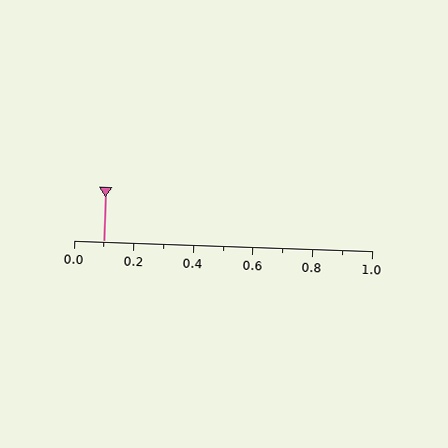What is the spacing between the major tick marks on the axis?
The major ticks are spaced 0.2 apart.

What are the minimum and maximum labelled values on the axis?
The axis runs from 0.0 to 1.0.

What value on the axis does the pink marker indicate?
The marker indicates approximately 0.1.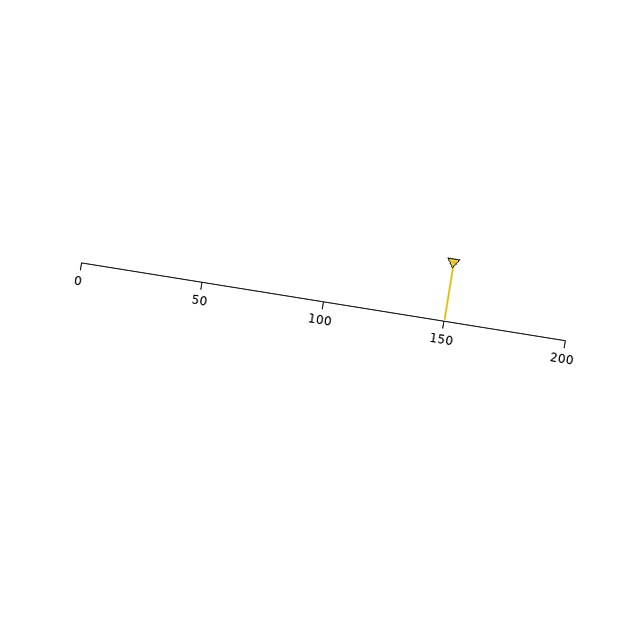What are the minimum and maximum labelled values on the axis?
The axis runs from 0 to 200.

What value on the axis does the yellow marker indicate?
The marker indicates approximately 150.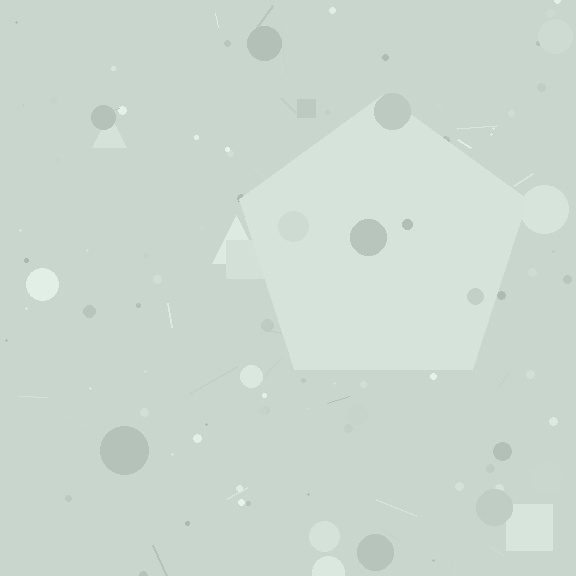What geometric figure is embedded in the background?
A pentagon is embedded in the background.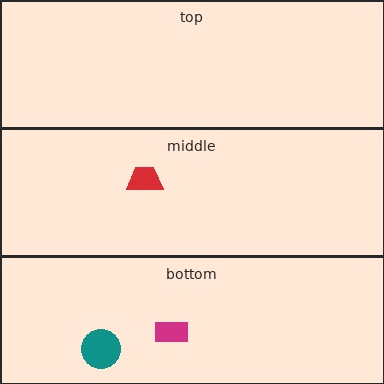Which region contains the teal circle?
The bottom region.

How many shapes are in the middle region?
1.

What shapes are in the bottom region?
The teal circle, the magenta rectangle.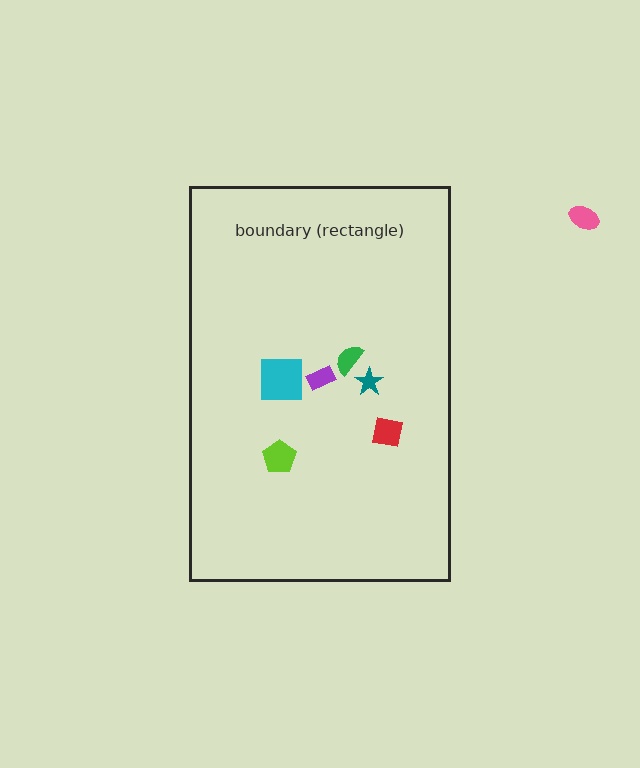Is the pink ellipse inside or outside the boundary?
Outside.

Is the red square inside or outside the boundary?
Inside.